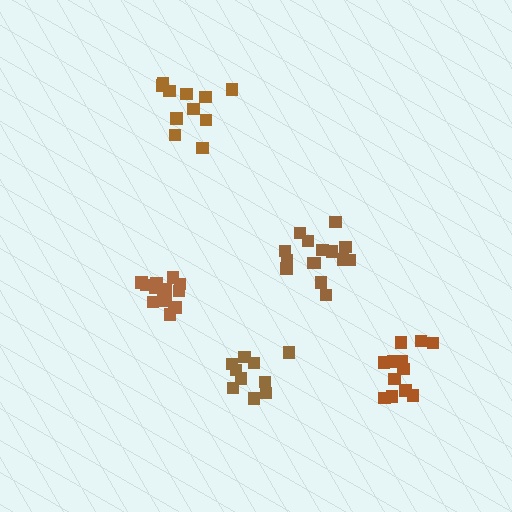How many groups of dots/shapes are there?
There are 5 groups.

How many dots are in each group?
Group 1: 16 dots, Group 2: 14 dots, Group 3: 11 dots, Group 4: 13 dots, Group 5: 10 dots (64 total).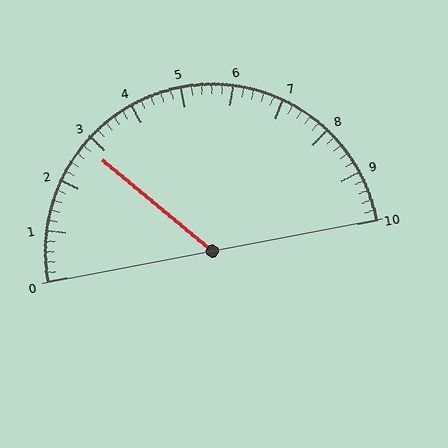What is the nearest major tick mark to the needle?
The nearest major tick mark is 3.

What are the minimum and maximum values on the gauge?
The gauge ranges from 0 to 10.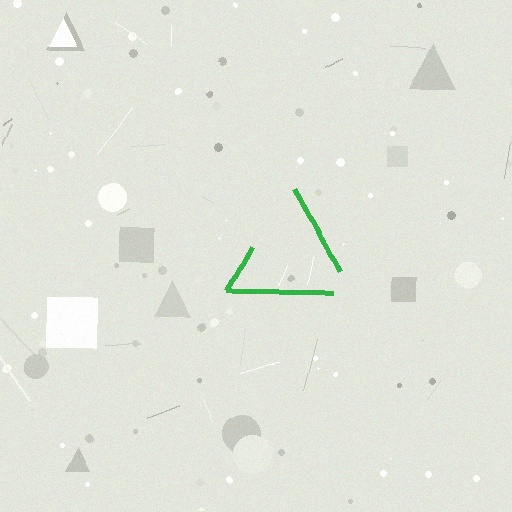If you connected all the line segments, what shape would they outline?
They would outline a triangle.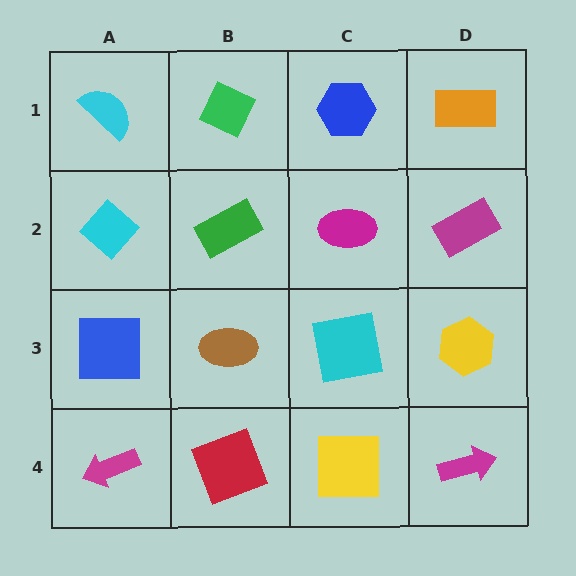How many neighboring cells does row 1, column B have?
3.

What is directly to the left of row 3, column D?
A cyan square.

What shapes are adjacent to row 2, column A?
A cyan semicircle (row 1, column A), a blue square (row 3, column A), a green rectangle (row 2, column B).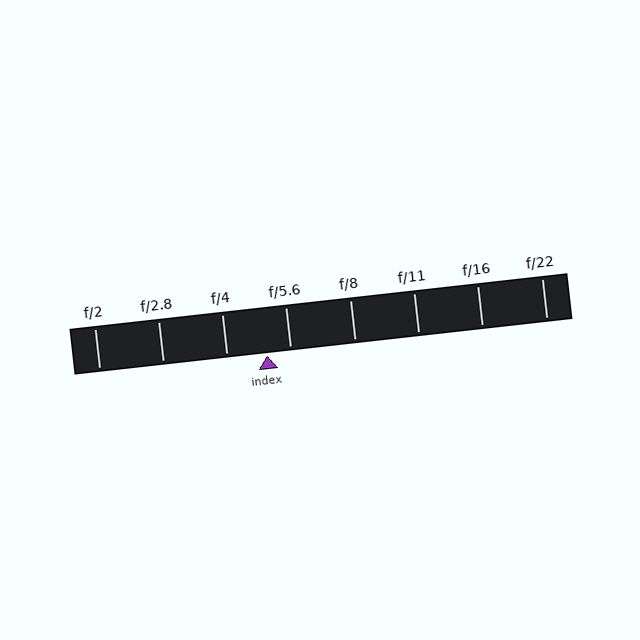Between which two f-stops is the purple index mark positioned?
The index mark is between f/4 and f/5.6.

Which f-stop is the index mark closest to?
The index mark is closest to f/5.6.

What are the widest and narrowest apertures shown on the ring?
The widest aperture shown is f/2 and the narrowest is f/22.